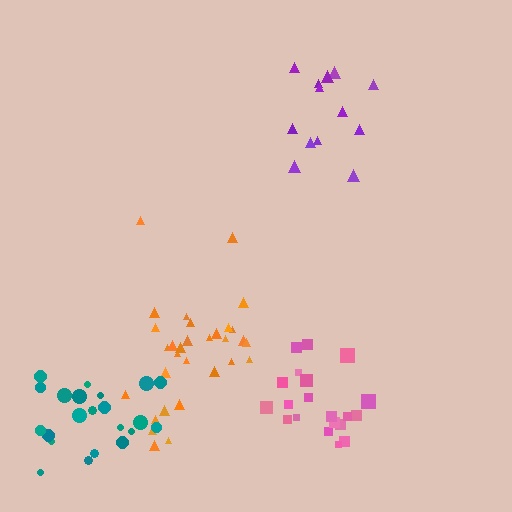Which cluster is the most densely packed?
Teal.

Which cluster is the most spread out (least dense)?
Orange.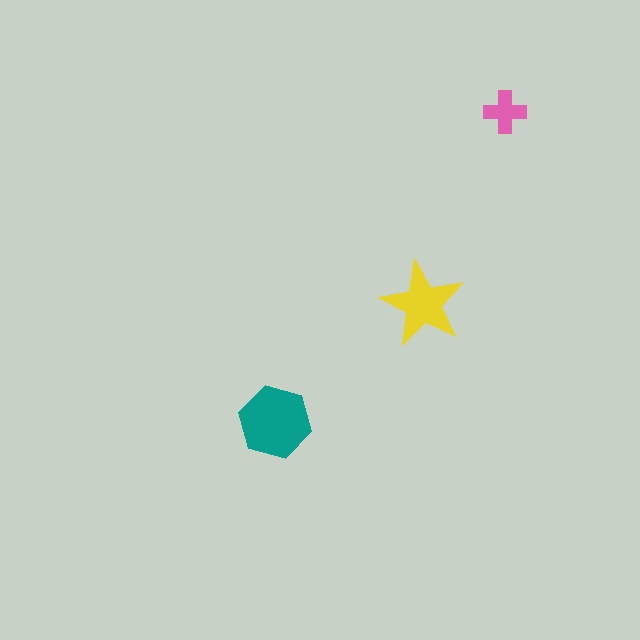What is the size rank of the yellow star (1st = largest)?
2nd.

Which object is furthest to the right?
The pink cross is rightmost.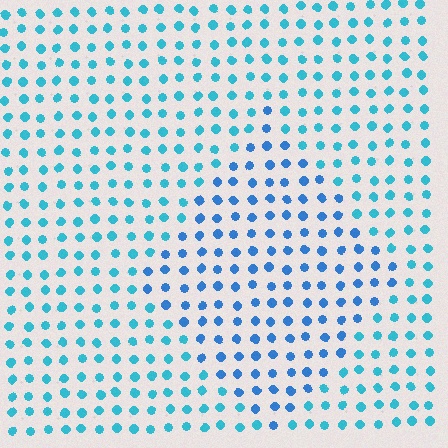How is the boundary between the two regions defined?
The boundary is defined purely by a slight shift in hue (about 25 degrees). Spacing, size, and orientation are identical on both sides.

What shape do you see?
I see a diamond.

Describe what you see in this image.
The image is filled with small cyan elements in a uniform arrangement. A diamond-shaped region is visible where the elements are tinted to a slightly different hue, forming a subtle color boundary.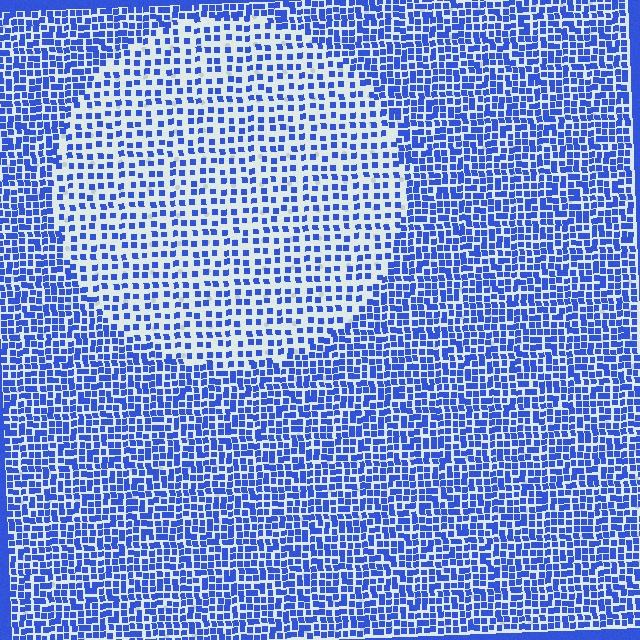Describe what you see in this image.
The image contains small blue elements arranged at two different densities. A circle-shaped region is visible where the elements are less densely packed than the surrounding area.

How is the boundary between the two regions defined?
The boundary is defined by a change in element density (approximately 1.9x ratio). All elements are the same color, size, and shape.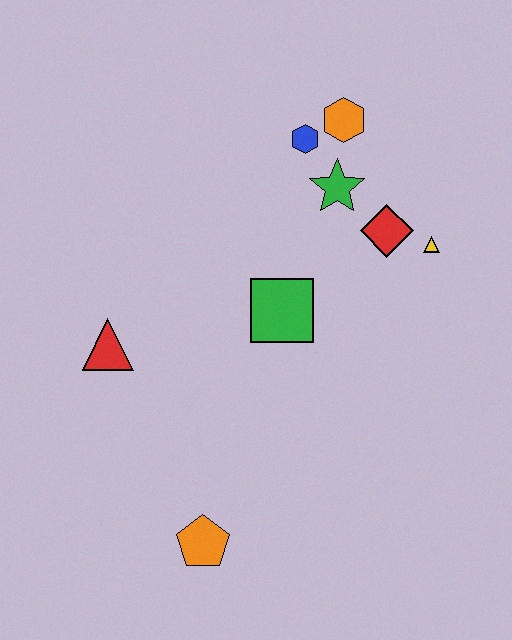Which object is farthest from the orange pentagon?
The orange hexagon is farthest from the orange pentagon.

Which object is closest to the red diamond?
The yellow triangle is closest to the red diamond.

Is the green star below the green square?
No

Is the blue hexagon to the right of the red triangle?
Yes